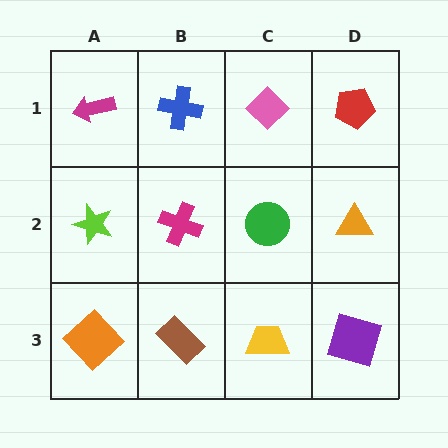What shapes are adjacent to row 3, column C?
A green circle (row 2, column C), a brown rectangle (row 3, column B), a purple square (row 3, column D).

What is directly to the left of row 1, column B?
A magenta arrow.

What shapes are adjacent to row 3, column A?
A lime star (row 2, column A), a brown rectangle (row 3, column B).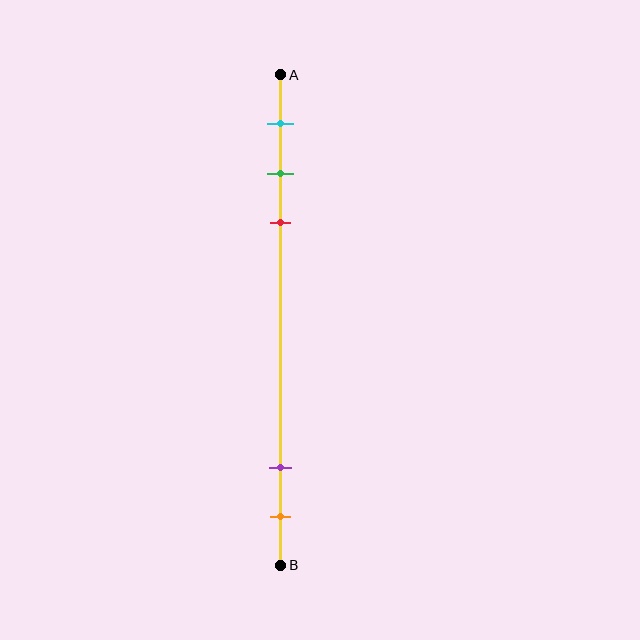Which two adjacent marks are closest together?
The green and red marks are the closest adjacent pair.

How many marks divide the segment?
There are 5 marks dividing the segment.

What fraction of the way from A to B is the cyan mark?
The cyan mark is approximately 10% (0.1) of the way from A to B.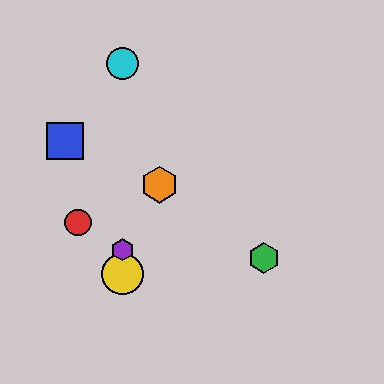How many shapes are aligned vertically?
3 shapes (the yellow circle, the purple hexagon, the cyan circle) are aligned vertically.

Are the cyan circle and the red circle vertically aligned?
No, the cyan circle is at x≈123 and the red circle is at x≈78.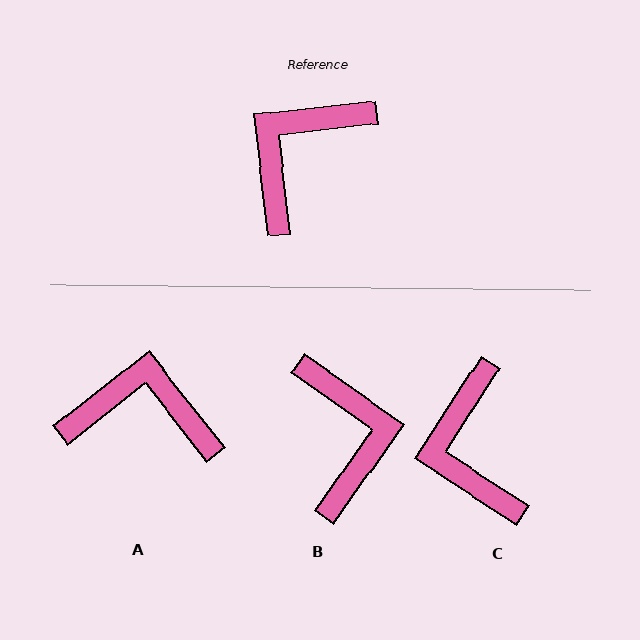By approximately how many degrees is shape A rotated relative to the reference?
Approximately 58 degrees clockwise.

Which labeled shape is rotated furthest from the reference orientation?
B, about 131 degrees away.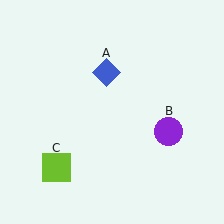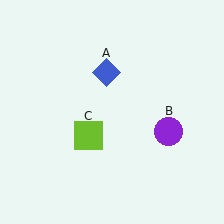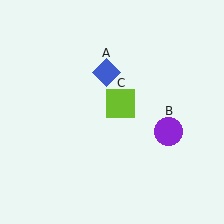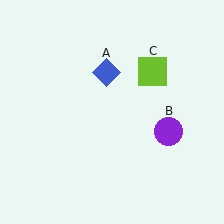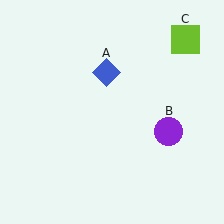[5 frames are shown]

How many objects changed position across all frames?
1 object changed position: lime square (object C).